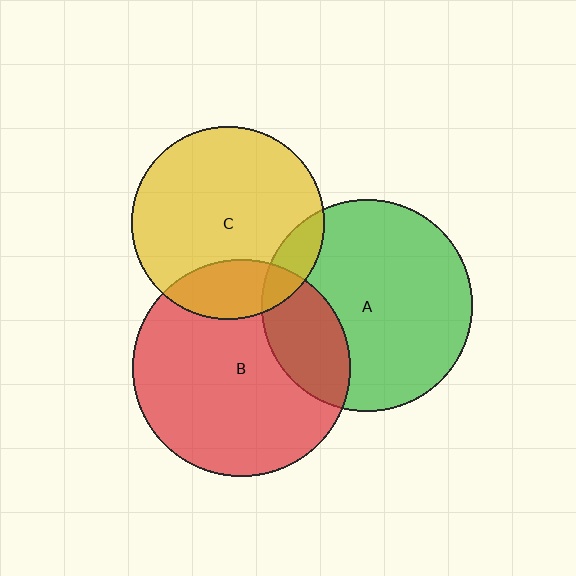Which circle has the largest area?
Circle B (red).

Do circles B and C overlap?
Yes.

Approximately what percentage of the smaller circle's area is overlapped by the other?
Approximately 20%.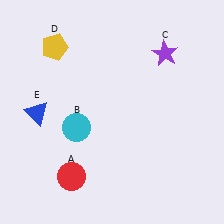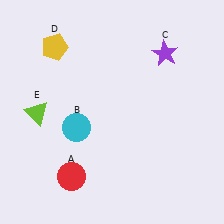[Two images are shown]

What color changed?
The triangle (E) changed from blue in Image 1 to lime in Image 2.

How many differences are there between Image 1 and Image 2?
There is 1 difference between the two images.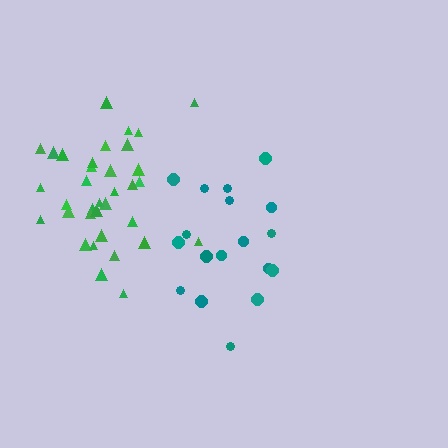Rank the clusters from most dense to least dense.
green, teal.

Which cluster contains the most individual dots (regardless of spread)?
Green (35).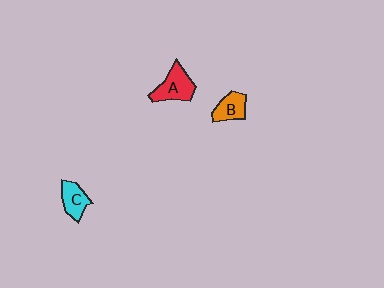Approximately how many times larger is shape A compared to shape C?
Approximately 1.3 times.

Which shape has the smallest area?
Shape B (orange).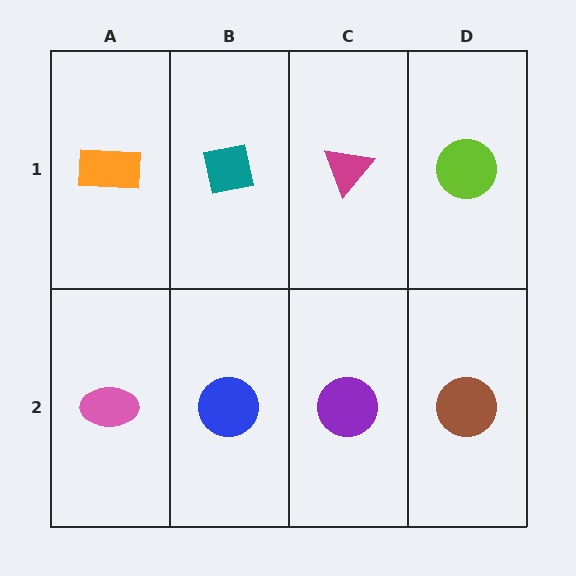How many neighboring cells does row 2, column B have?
3.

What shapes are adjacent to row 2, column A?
An orange rectangle (row 1, column A), a blue circle (row 2, column B).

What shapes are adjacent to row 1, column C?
A purple circle (row 2, column C), a teal square (row 1, column B), a lime circle (row 1, column D).